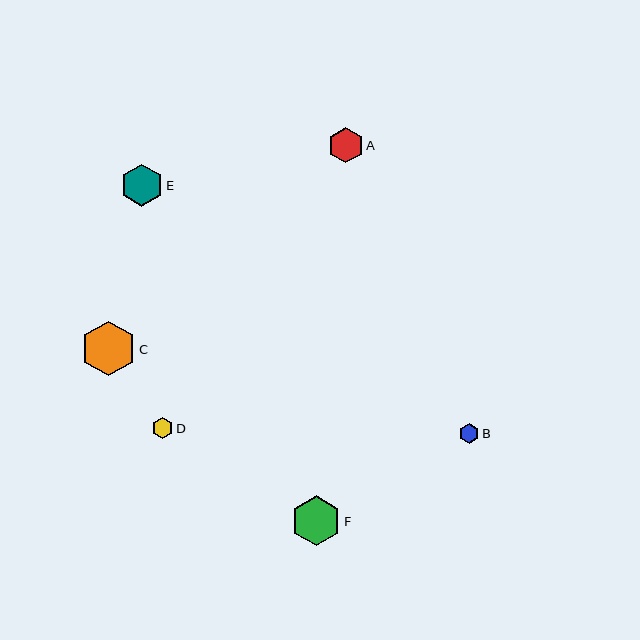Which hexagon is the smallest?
Hexagon B is the smallest with a size of approximately 20 pixels.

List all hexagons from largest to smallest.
From largest to smallest: C, F, E, A, D, B.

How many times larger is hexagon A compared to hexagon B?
Hexagon A is approximately 1.8 times the size of hexagon B.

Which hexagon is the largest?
Hexagon C is the largest with a size of approximately 55 pixels.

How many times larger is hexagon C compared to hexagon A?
Hexagon C is approximately 1.6 times the size of hexagon A.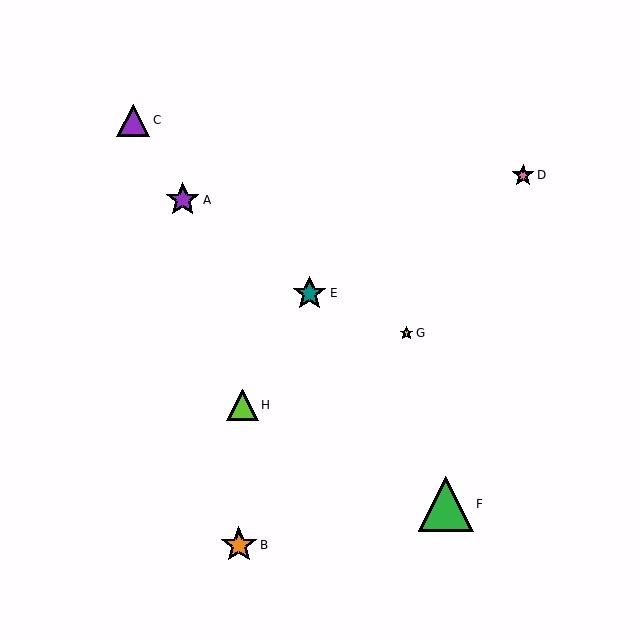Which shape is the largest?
The green triangle (labeled F) is the largest.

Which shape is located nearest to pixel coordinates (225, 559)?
The orange star (labeled B) at (239, 545) is nearest to that location.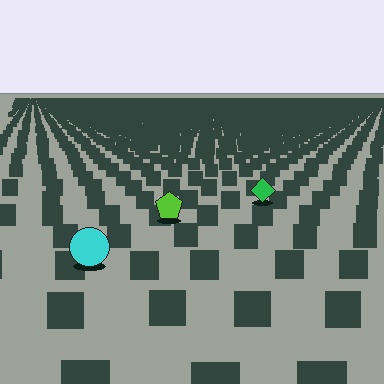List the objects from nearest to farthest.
From nearest to farthest: the cyan circle, the lime pentagon, the green diamond.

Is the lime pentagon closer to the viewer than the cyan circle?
No. The cyan circle is closer — you can tell from the texture gradient: the ground texture is coarser near it.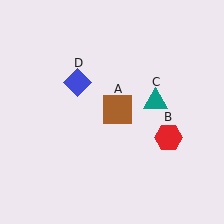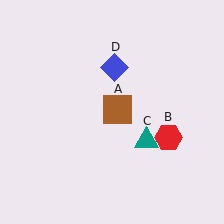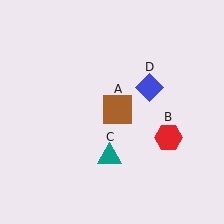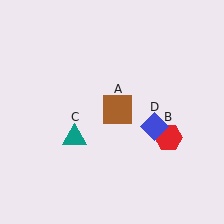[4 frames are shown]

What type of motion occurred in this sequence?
The teal triangle (object C), blue diamond (object D) rotated clockwise around the center of the scene.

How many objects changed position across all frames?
2 objects changed position: teal triangle (object C), blue diamond (object D).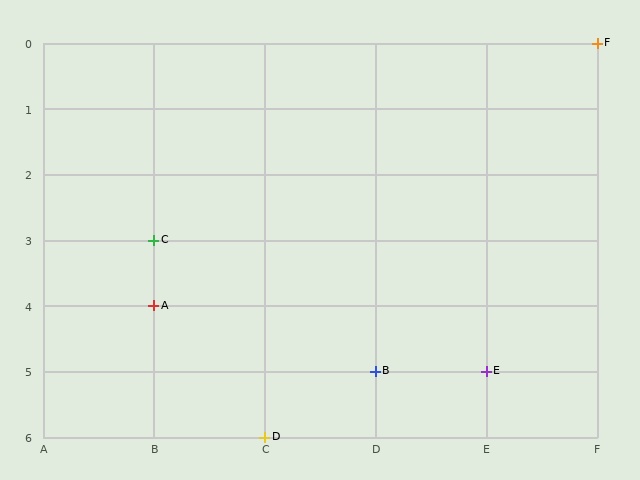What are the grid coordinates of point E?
Point E is at grid coordinates (E, 5).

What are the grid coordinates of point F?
Point F is at grid coordinates (F, 0).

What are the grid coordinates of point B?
Point B is at grid coordinates (D, 5).